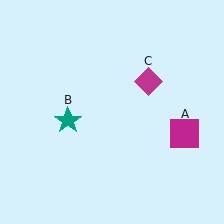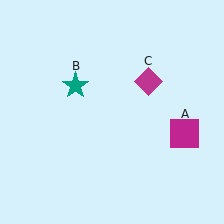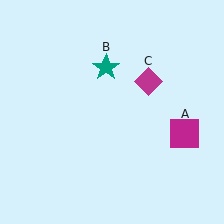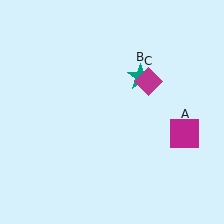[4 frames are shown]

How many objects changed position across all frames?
1 object changed position: teal star (object B).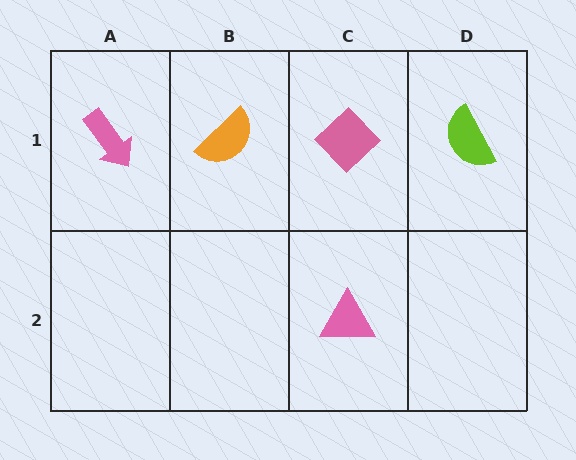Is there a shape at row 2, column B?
No, that cell is empty.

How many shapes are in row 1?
4 shapes.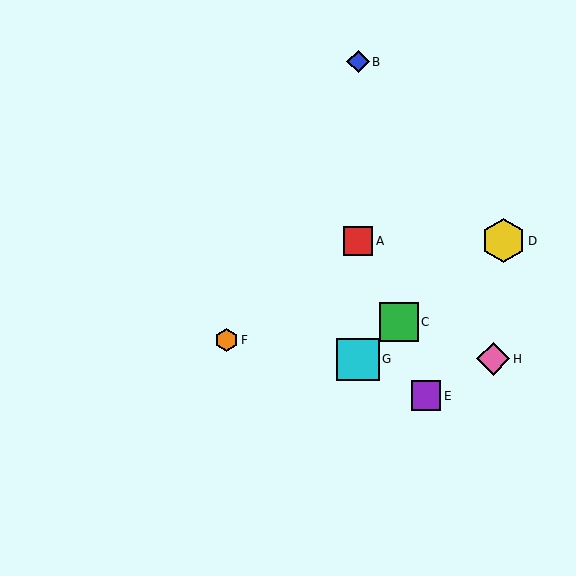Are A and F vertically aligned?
No, A is at x≈358 and F is at x≈226.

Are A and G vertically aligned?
Yes, both are at x≈358.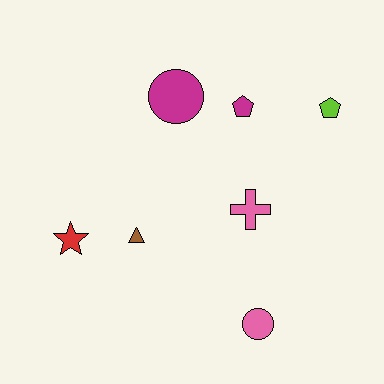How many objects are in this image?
There are 7 objects.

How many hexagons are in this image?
There are no hexagons.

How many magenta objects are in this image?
There are 2 magenta objects.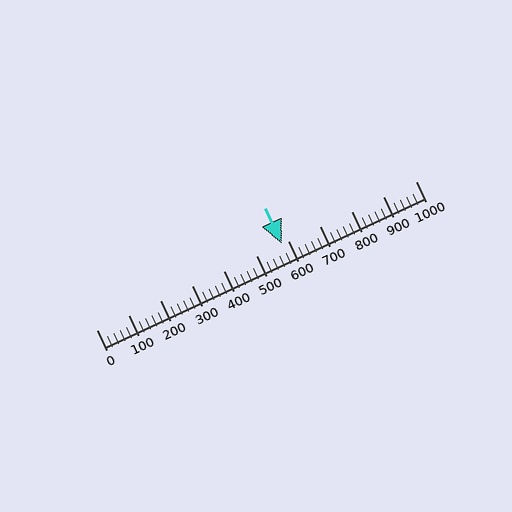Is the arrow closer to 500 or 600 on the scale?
The arrow is closer to 600.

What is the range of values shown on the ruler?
The ruler shows values from 0 to 1000.